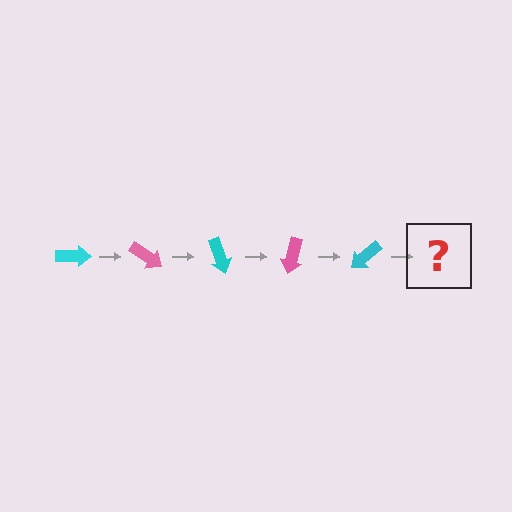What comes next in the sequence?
The next element should be a pink arrow, rotated 175 degrees from the start.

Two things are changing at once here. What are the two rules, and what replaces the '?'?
The two rules are that it rotates 35 degrees each step and the color cycles through cyan and pink. The '?' should be a pink arrow, rotated 175 degrees from the start.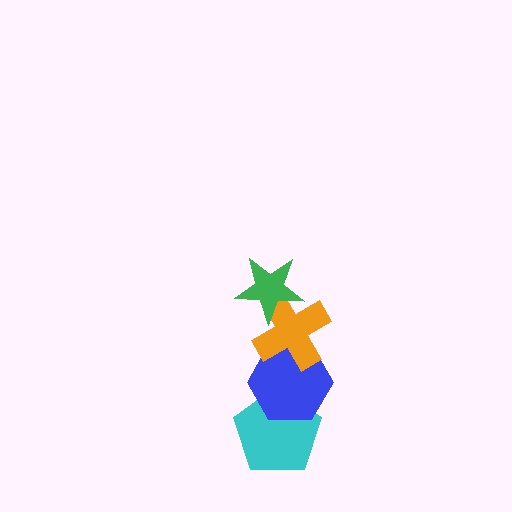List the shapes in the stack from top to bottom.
From top to bottom: the green star, the orange cross, the blue hexagon, the cyan pentagon.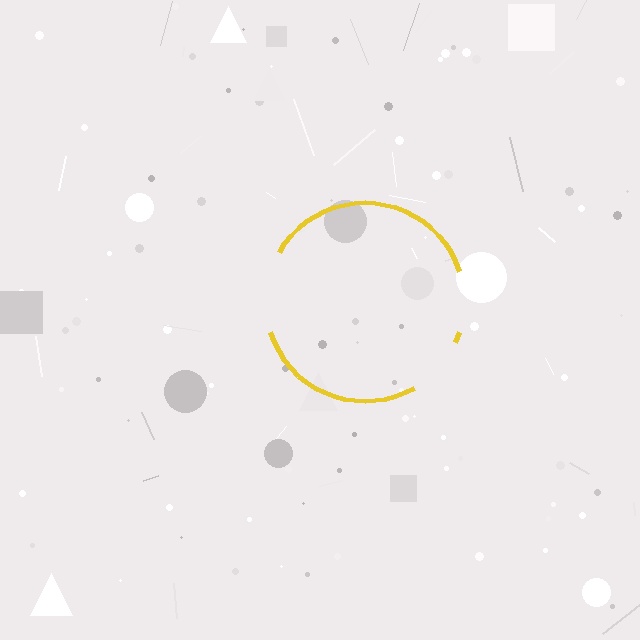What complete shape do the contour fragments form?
The contour fragments form a circle.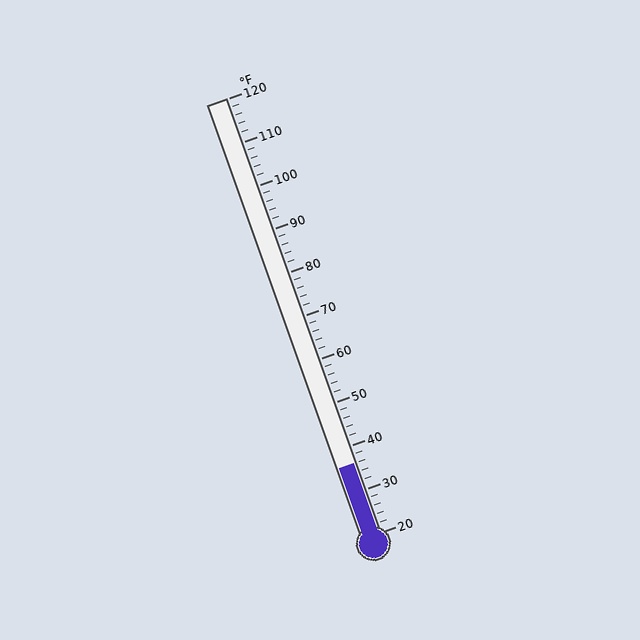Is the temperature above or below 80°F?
The temperature is below 80°F.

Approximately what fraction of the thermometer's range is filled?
The thermometer is filled to approximately 15% of its range.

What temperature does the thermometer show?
The thermometer shows approximately 36°F.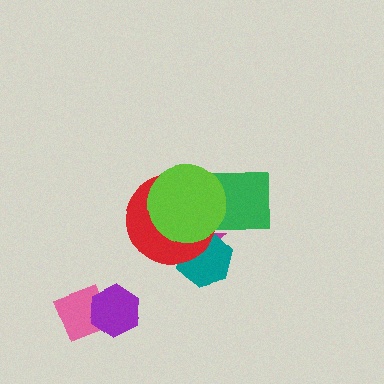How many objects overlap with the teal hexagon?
4 objects overlap with the teal hexagon.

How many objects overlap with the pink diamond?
1 object overlaps with the pink diamond.